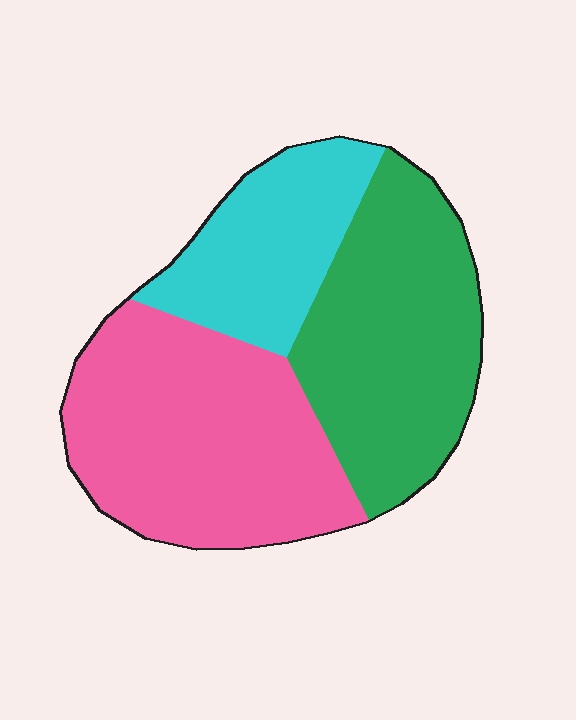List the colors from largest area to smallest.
From largest to smallest: pink, green, cyan.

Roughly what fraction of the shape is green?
Green covers roughly 35% of the shape.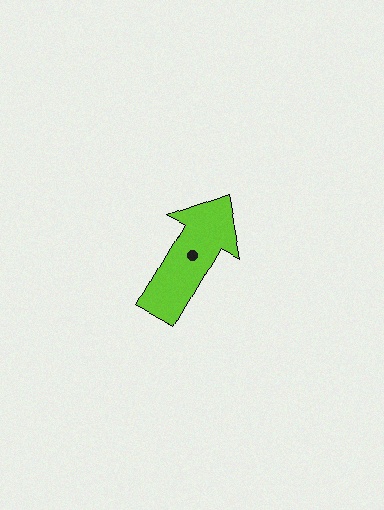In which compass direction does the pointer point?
Northeast.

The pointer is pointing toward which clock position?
Roughly 1 o'clock.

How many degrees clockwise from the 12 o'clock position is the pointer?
Approximately 30 degrees.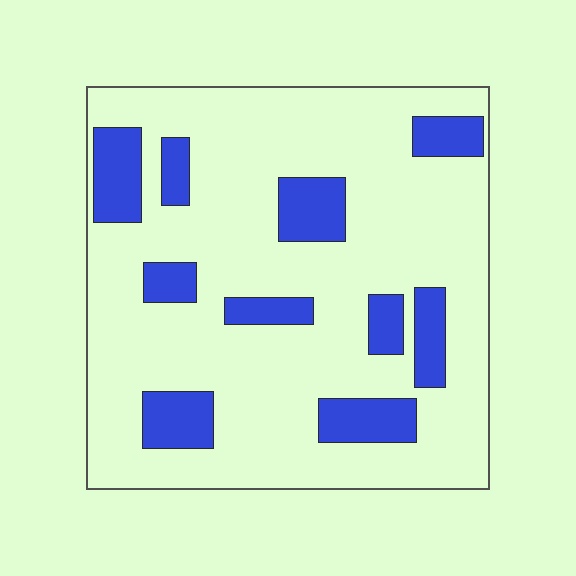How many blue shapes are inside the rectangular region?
10.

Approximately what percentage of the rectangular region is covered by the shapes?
Approximately 20%.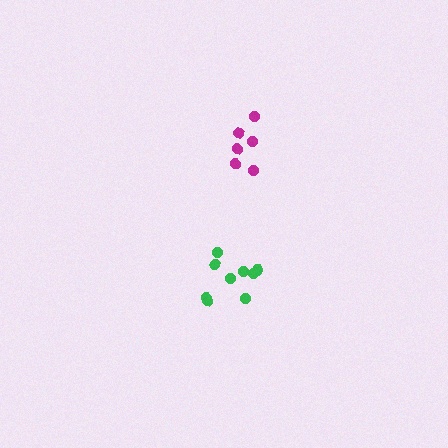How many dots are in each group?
Group 1: 9 dots, Group 2: 6 dots (15 total).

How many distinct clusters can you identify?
There are 2 distinct clusters.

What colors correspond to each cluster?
The clusters are colored: green, magenta.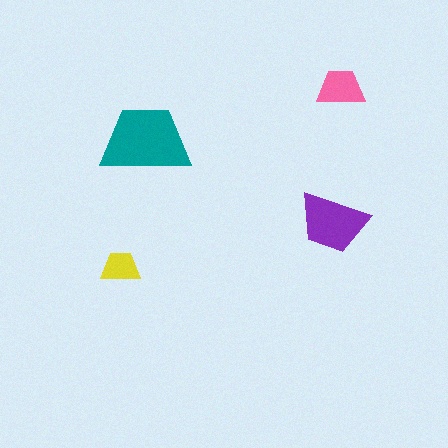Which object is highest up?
The pink trapezoid is topmost.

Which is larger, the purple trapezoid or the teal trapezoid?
The teal one.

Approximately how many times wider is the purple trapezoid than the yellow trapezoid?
About 2 times wider.